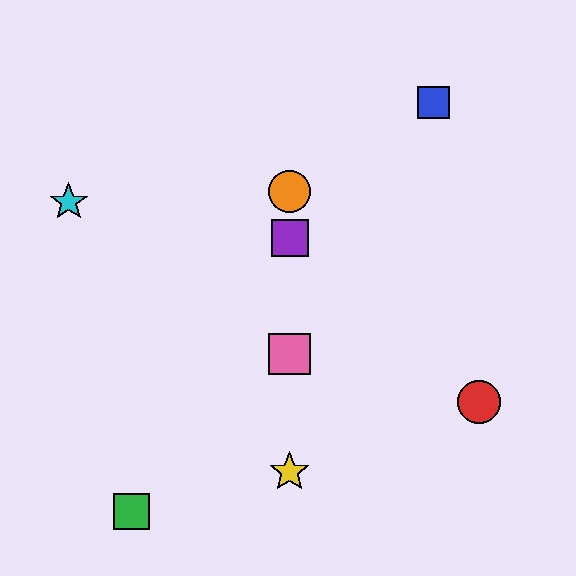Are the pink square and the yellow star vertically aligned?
Yes, both are at x≈290.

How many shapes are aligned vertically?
4 shapes (the yellow star, the purple square, the orange circle, the pink square) are aligned vertically.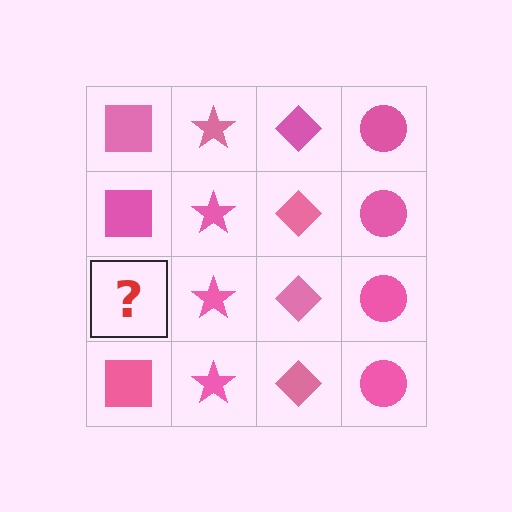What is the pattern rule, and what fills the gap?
The rule is that each column has a consistent shape. The gap should be filled with a pink square.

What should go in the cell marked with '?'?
The missing cell should contain a pink square.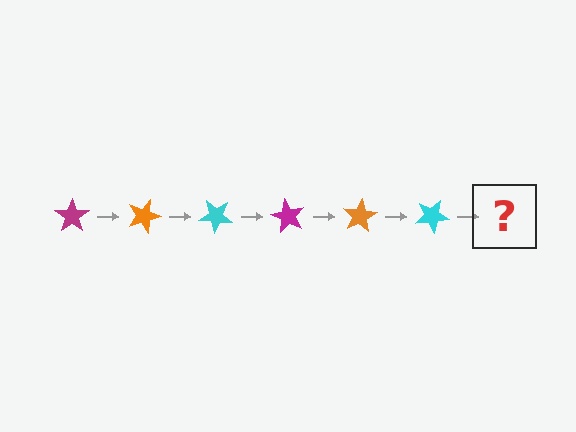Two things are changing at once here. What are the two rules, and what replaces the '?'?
The two rules are that it rotates 20 degrees each step and the color cycles through magenta, orange, and cyan. The '?' should be a magenta star, rotated 120 degrees from the start.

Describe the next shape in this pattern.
It should be a magenta star, rotated 120 degrees from the start.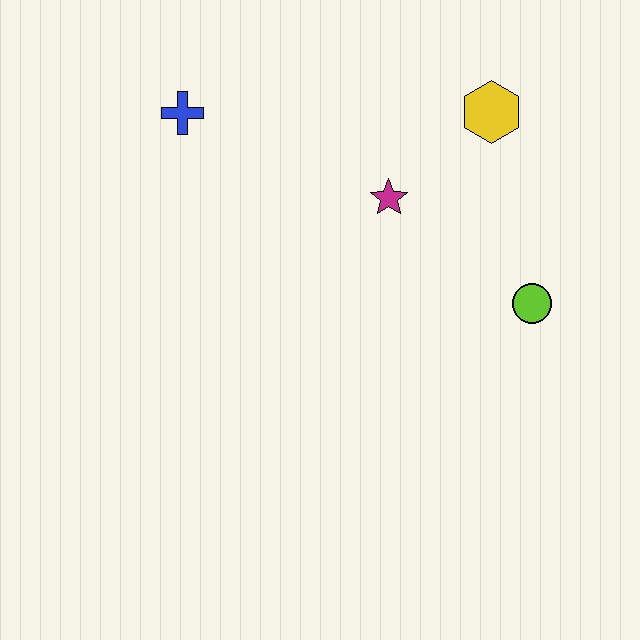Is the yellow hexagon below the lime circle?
No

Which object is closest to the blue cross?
The magenta star is closest to the blue cross.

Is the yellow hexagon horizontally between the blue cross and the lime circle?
Yes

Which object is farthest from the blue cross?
The lime circle is farthest from the blue cross.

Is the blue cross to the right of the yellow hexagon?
No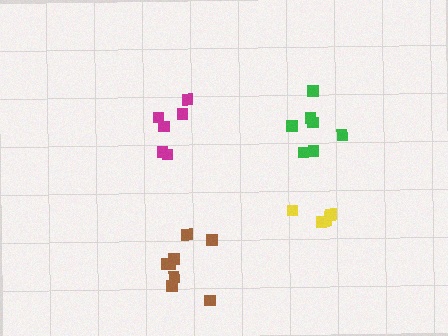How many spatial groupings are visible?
There are 4 spatial groupings.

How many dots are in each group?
Group 1: 8 dots, Group 2: 7 dots, Group 3: 6 dots, Group 4: 5 dots (26 total).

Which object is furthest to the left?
The magenta cluster is leftmost.